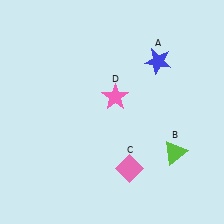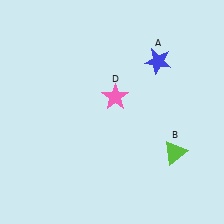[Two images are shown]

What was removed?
The pink diamond (C) was removed in Image 2.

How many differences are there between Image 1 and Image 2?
There is 1 difference between the two images.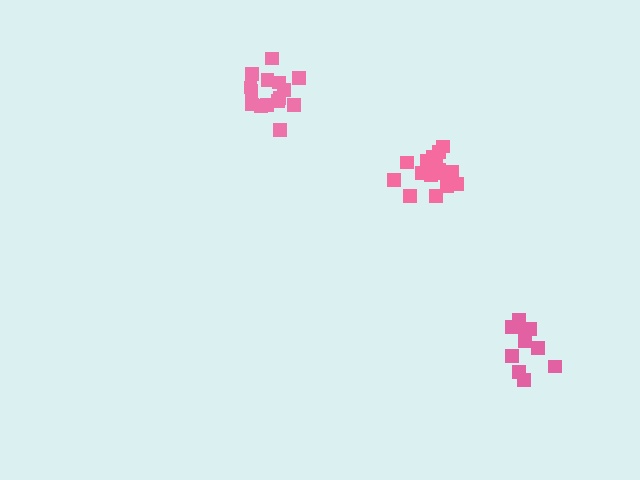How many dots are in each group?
Group 1: 17 dots, Group 2: 15 dots, Group 3: 11 dots (43 total).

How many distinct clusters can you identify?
There are 3 distinct clusters.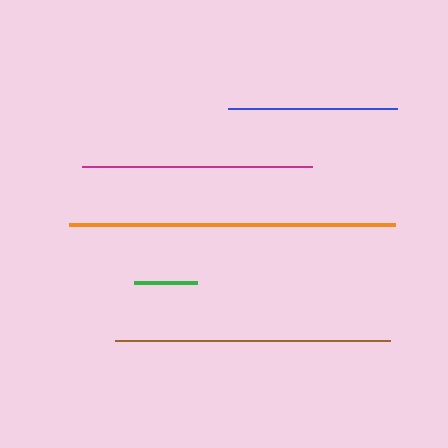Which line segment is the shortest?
The green line is the shortest at approximately 63 pixels.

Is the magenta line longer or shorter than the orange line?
The orange line is longer than the magenta line.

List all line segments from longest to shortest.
From longest to shortest: orange, brown, magenta, blue, green.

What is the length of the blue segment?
The blue segment is approximately 169 pixels long.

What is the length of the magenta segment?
The magenta segment is approximately 230 pixels long.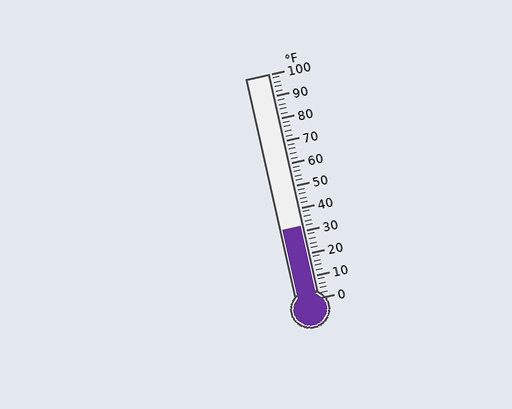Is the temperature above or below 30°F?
The temperature is above 30°F.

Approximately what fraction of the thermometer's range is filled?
The thermometer is filled to approximately 30% of its range.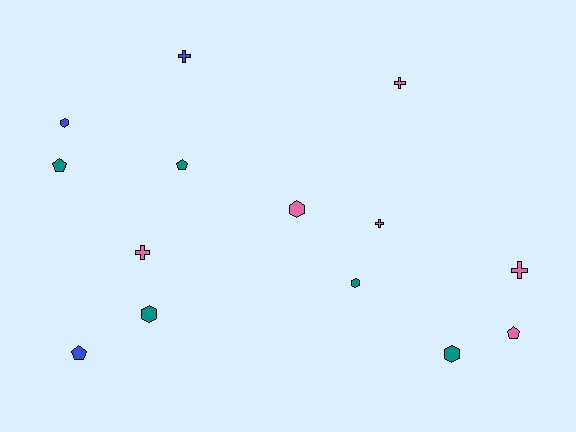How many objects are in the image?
There are 14 objects.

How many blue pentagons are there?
There is 1 blue pentagon.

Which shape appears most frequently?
Cross, with 5 objects.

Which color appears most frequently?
Pink, with 6 objects.